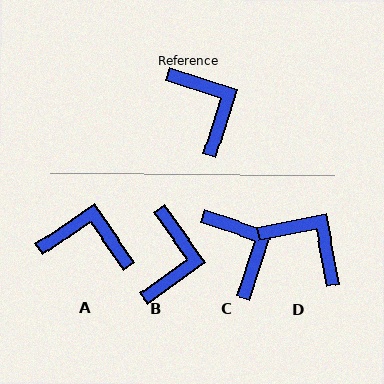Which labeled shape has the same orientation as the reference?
C.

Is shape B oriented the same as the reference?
No, it is off by about 36 degrees.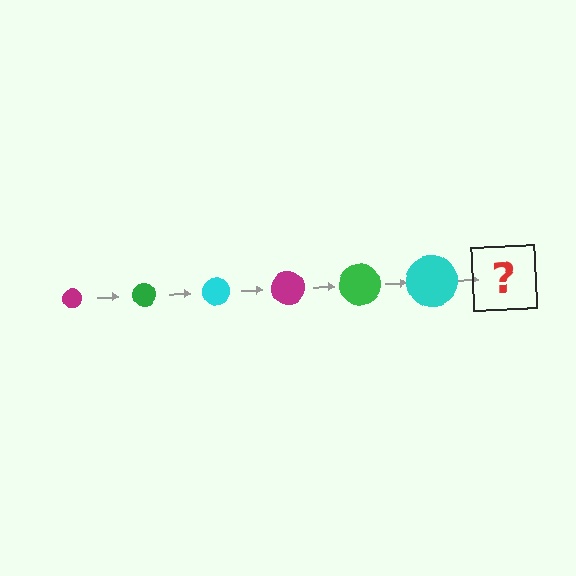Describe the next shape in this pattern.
It should be a magenta circle, larger than the previous one.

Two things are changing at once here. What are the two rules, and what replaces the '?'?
The two rules are that the circle grows larger each step and the color cycles through magenta, green, and cyan. The '?' should be a magenta circle, larger than the previous one.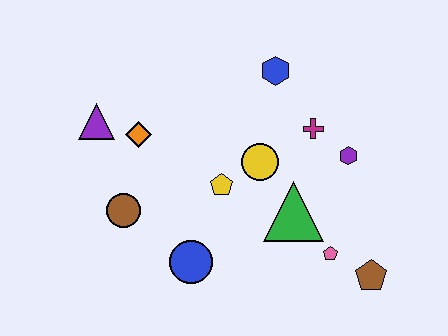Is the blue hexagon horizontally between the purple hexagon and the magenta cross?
No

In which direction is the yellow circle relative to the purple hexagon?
The yellow circle is to the left of the purple hexagon.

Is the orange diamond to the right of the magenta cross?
No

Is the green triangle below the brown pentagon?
No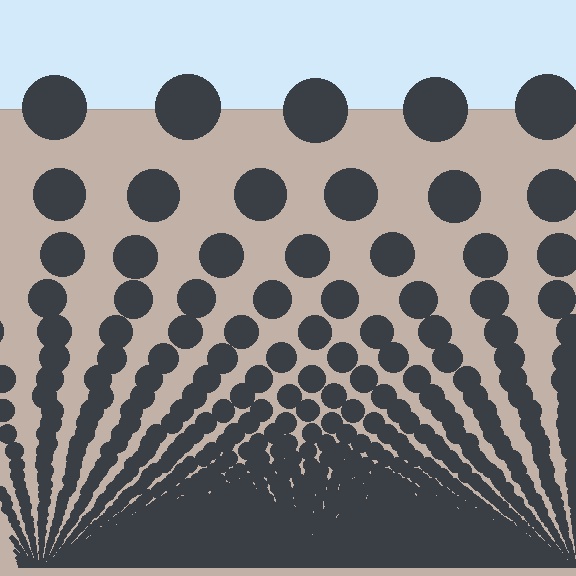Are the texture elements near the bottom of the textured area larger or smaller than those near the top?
Smaller. The gradient is inverted — elements near the bottom are smaller and denser.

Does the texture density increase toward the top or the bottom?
Density increases toward the bottom.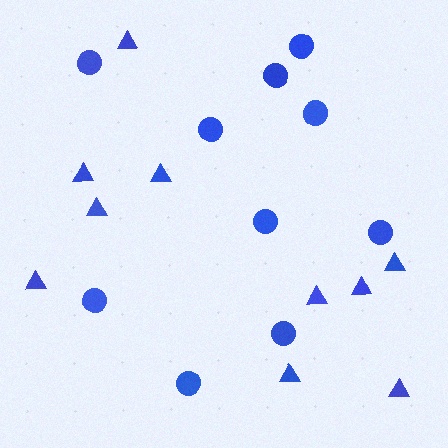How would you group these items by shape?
There are 2 groups: one group of triangles (10) and one group of circles (10).